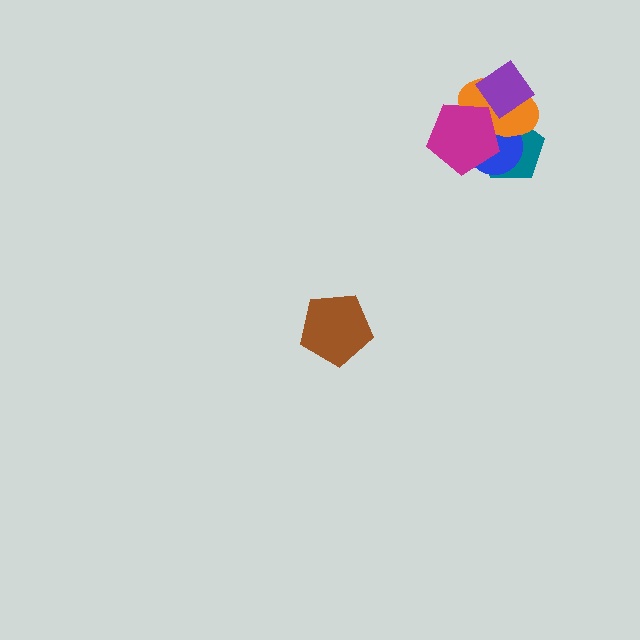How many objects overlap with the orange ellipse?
4 objects overlap with the orange ellipse.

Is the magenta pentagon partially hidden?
No, no other shape covers it.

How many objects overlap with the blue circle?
3 objects overlap with the blue circle.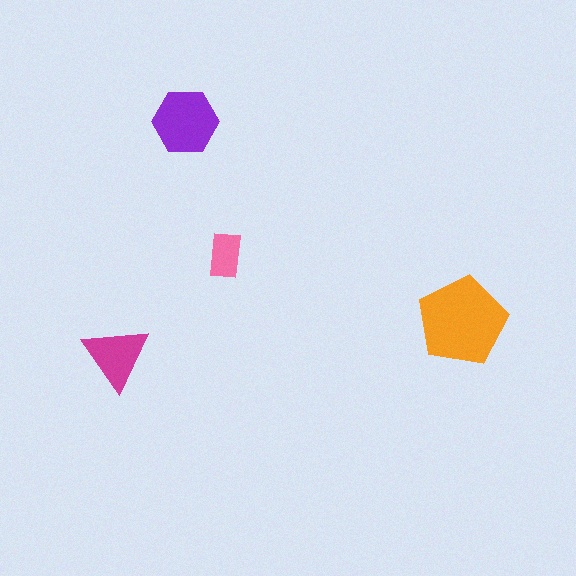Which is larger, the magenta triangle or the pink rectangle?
The magenta triangle.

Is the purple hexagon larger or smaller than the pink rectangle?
Larger.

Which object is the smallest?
The pink rectangle.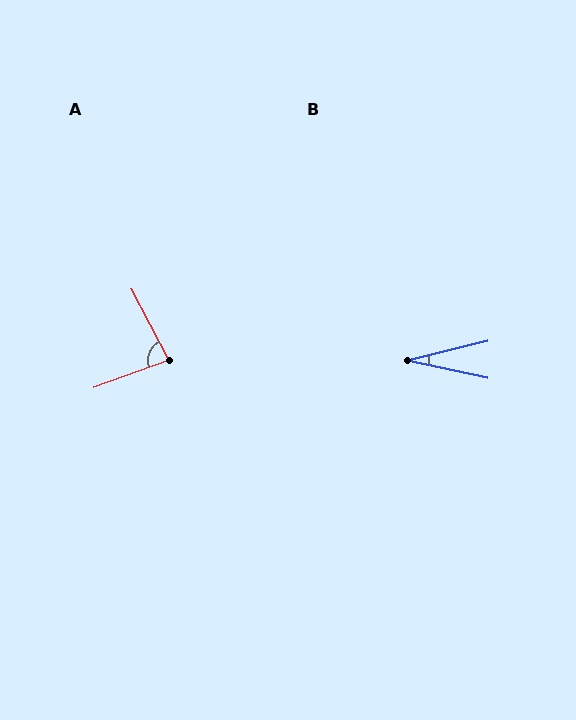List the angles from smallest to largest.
B (26°), A (83°).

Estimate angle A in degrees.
Approximately 83 degrees.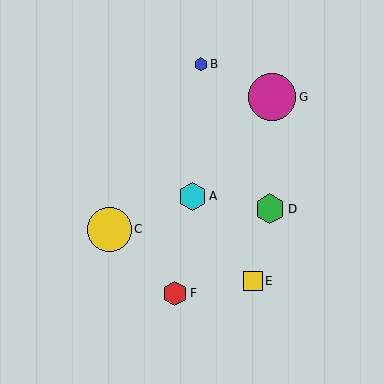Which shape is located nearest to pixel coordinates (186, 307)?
The red hexagon (labeled F) at (175, 293) is nearest to that location.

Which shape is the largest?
The magenta circle (labeled G) is the largest.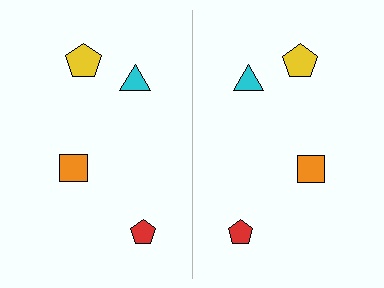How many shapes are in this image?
There are 8 shapes in this image.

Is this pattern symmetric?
Yes, this pattern has bilateral (reflection) symmetry.